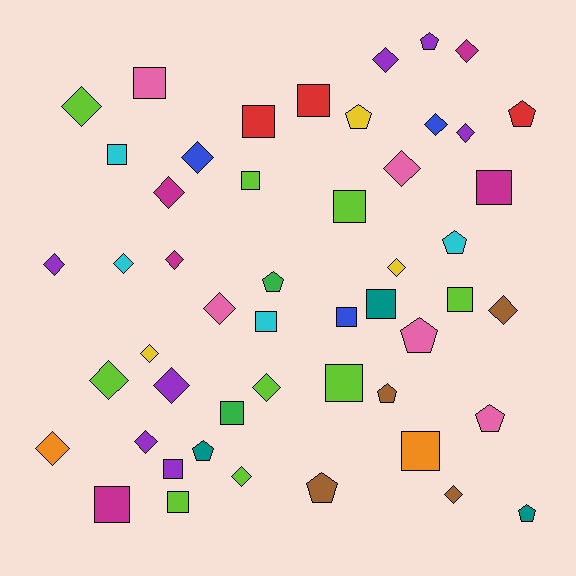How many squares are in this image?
There are 17 squares.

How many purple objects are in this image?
There are 7 purple objects.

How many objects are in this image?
There are 50 objects.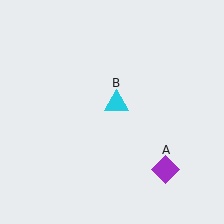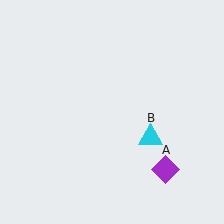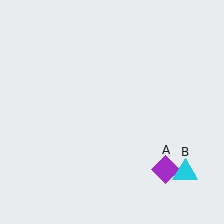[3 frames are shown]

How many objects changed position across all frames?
1 object changed position: cyan triangle (object B).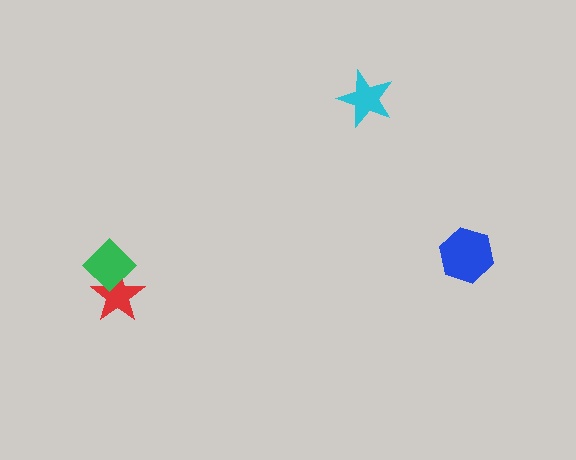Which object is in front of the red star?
The green diamond is in front of the red star.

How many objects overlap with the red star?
1 object overlaps with the red star.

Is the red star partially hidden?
Yes, it is partially covered by another shape.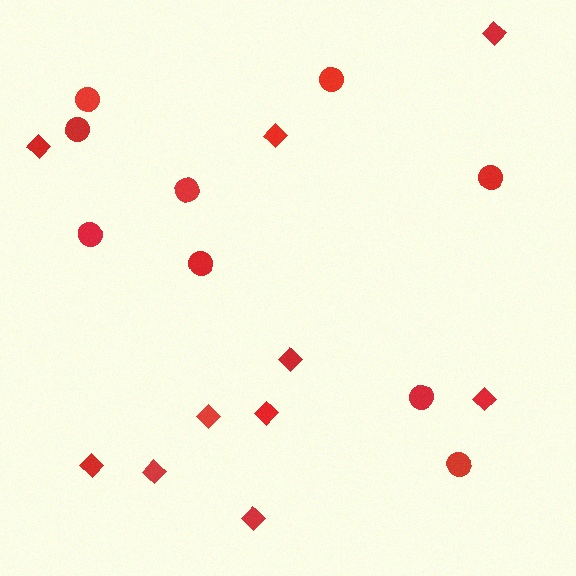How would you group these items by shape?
There are 2 groups: one group of circles (9) and one group of diamonds (10).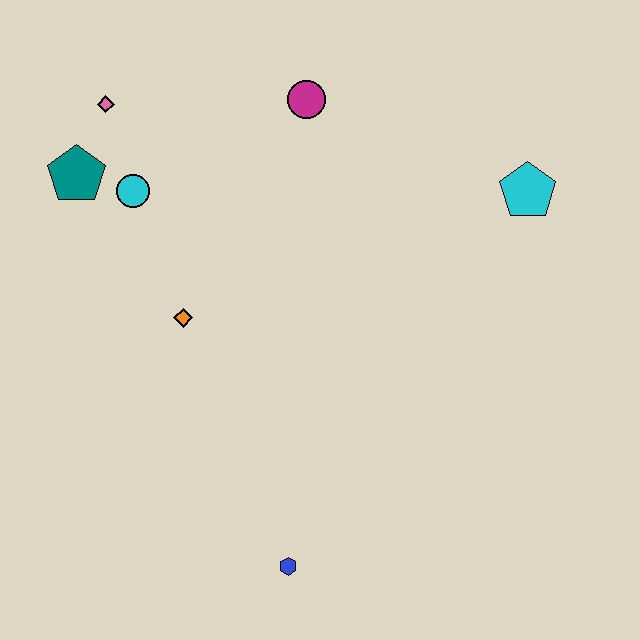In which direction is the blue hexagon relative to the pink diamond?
The blue hexagon is below the pink diamond.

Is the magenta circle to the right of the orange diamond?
Yes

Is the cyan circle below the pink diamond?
Yes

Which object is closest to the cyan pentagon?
The magenta circle is closest to the cyan pentagon.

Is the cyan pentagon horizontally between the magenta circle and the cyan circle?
No